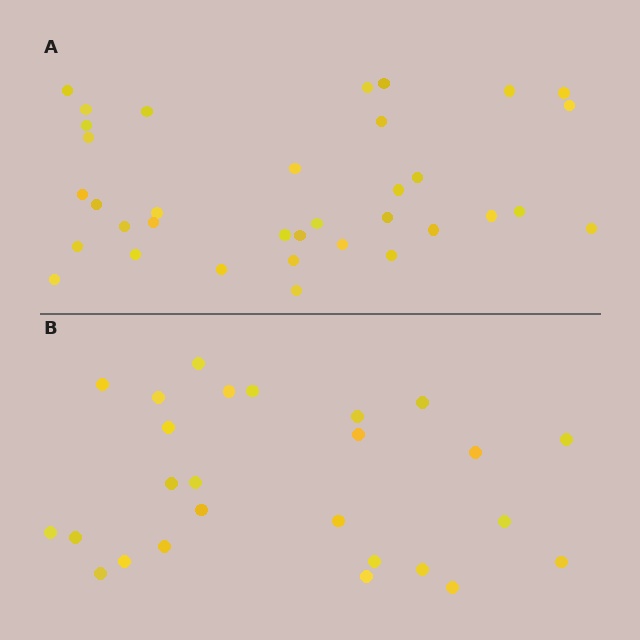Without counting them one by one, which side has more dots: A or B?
Region A (the top region) has more dots.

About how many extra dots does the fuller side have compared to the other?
Region A has roughly 8 or so more dots than region B.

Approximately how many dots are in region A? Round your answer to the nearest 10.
About 40 dots. (The exact count is 35, which rounds to 40.)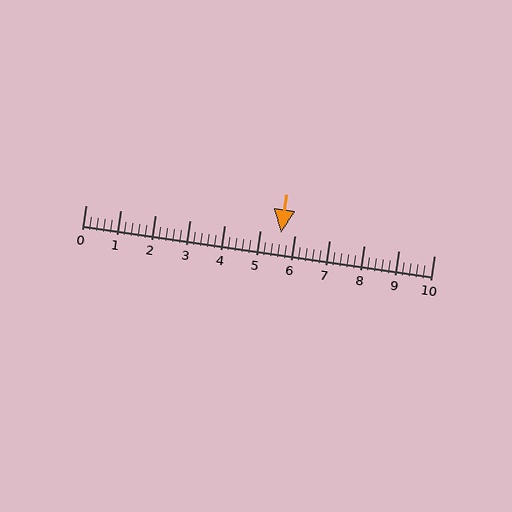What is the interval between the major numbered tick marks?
The major tick marks are spaced 1 units apart.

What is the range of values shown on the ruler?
The ruler shows values from 0 to 10.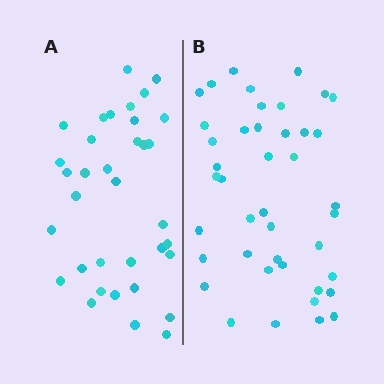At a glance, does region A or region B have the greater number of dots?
Region B (the right region) has more dots.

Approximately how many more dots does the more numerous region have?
Region B has roughly 8 or so more dots than region A.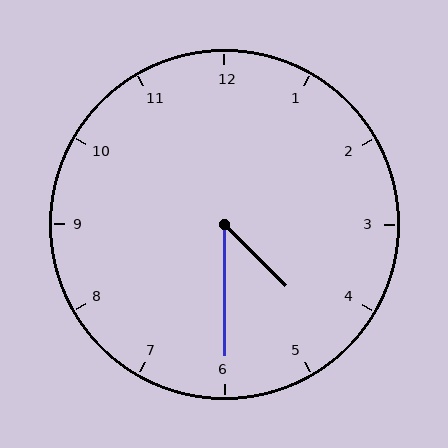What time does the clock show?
4:30.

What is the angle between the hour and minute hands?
Approximately 45 degrees.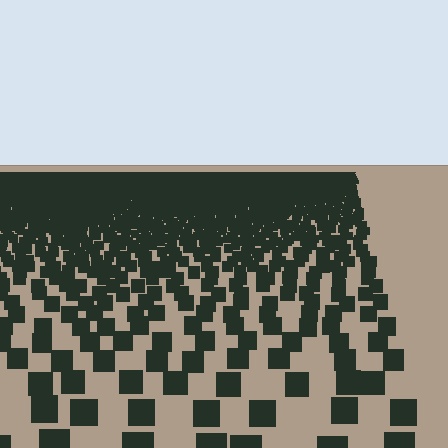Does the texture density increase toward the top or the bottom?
Density increases toward the top.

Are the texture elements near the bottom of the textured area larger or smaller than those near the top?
Larger. Near the bottom, elements are closer to the viewer and appear at a bigger on-screen size.